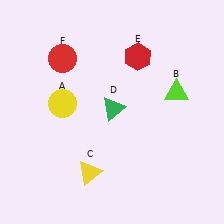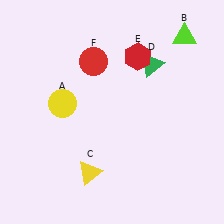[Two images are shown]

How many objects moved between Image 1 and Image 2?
3 objects moved between the two images.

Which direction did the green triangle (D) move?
The green triangle (D) moved up.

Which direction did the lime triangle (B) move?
The lime triangle (B) moved up.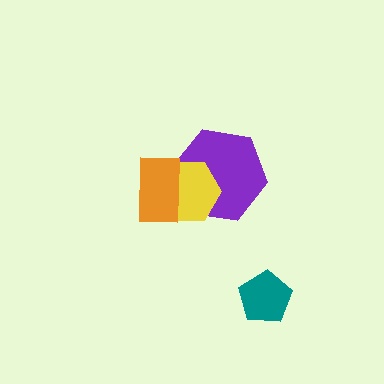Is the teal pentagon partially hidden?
No, no other shape covers it.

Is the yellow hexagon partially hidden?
Yes, it is partially covered by another shape.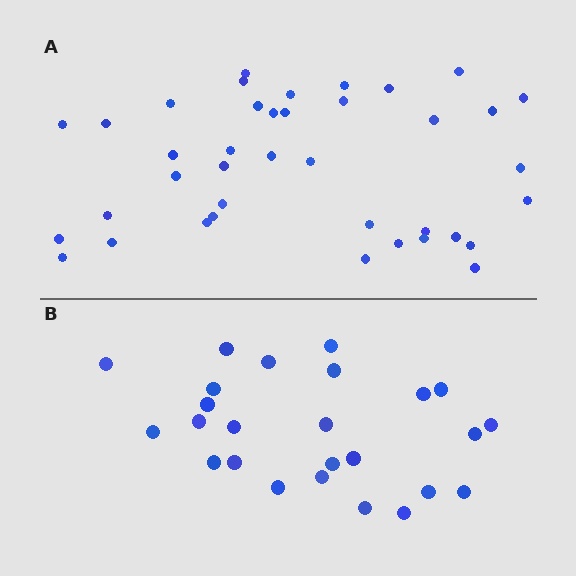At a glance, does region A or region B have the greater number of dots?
Region A (the top region) has more dots.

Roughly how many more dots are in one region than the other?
Region A has approximately 15 more dots than region B.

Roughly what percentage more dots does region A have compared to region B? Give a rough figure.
About 55% more.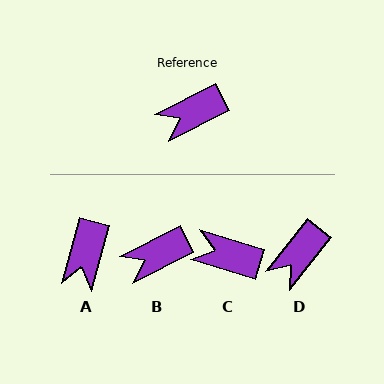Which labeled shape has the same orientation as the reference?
B.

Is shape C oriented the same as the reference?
No, it is off by about 44 degrees.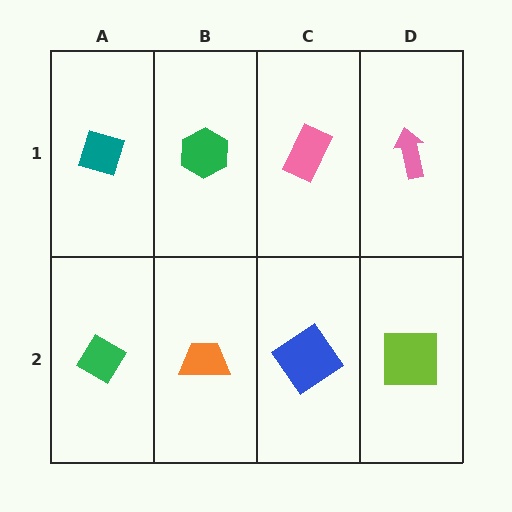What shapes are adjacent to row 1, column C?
A blue diamond (row 2, column C), a green hexagon (row 1, column B), a pink arrow (row 1, column D).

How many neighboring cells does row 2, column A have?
2.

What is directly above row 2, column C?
A pink rectangle.